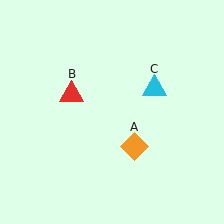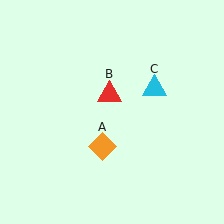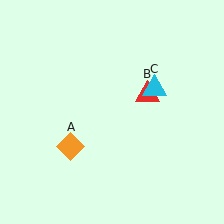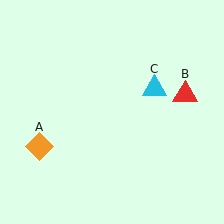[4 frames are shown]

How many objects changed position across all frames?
2 objects changed position: orange diamond (object A), red triangle (object B).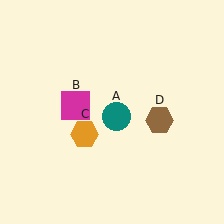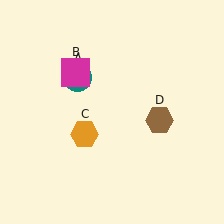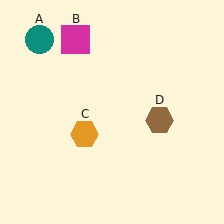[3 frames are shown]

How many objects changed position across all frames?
2 objects changed position: teal circle (object A), magenta square (object B).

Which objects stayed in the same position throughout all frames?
Orange hexagon (object C) and brown hexagon (object D) remained stationary.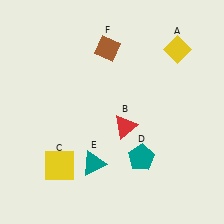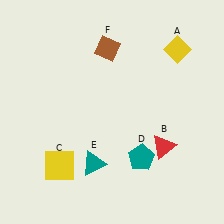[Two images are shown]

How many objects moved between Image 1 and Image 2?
1 object moved between the two images.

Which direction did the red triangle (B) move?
The red triangle (B) moved right.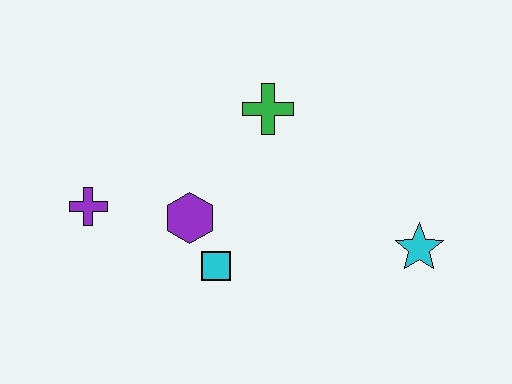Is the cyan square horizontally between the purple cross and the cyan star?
Yes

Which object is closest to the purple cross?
The purple hexagon is closest to the purple cross.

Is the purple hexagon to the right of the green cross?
No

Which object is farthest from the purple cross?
The cyan star is farthest from the purple cross.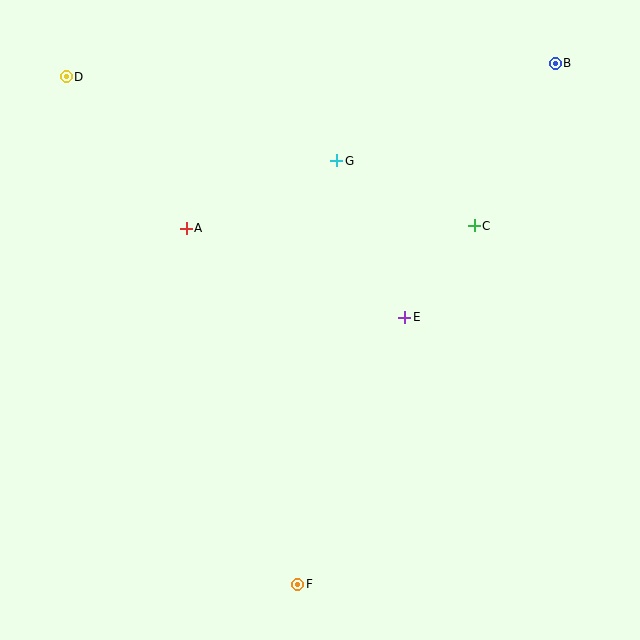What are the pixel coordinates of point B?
Point B is at (555, 63).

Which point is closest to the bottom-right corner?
Point F is closest to the bottom-right corner.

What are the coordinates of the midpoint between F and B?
The midpoint between F and B is at (427, 324).